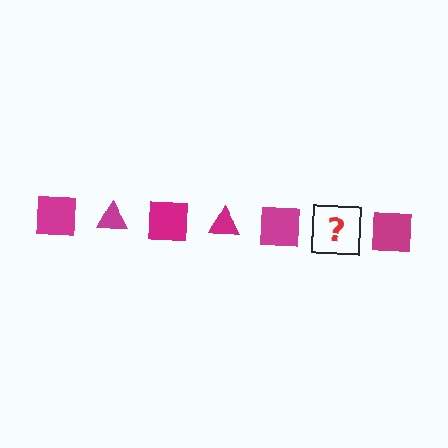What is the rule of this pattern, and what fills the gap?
The rule is that the pattern cycles through square, triangle shapes in magenta. The gap should be filled with a magenta triangle.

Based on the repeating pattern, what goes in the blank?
The blank should be a magenta triangle.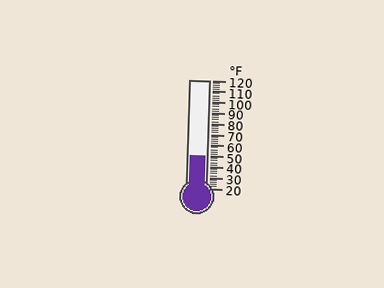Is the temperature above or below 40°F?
The temperature is above 40°F.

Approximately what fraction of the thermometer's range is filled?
The thermometer is filled to approximately 30% of its range.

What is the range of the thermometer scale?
The thermometer scale ranges from 20°F to 120°F.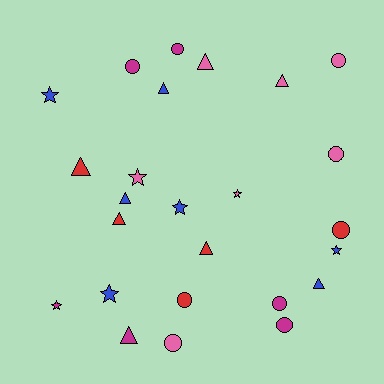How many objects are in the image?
There are 25 objects.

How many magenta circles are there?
There are 4 magenta circles.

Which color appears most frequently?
Pink, with 7 objects.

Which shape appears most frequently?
Triangle, with 9 objects.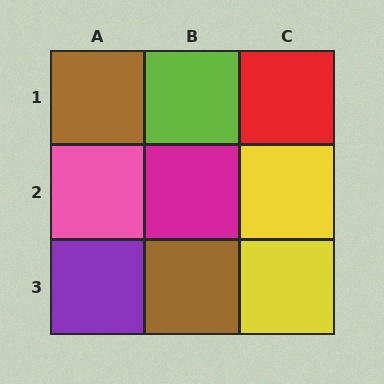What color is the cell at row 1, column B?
Lime.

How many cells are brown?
2 cells are brown.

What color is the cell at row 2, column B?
Magenta.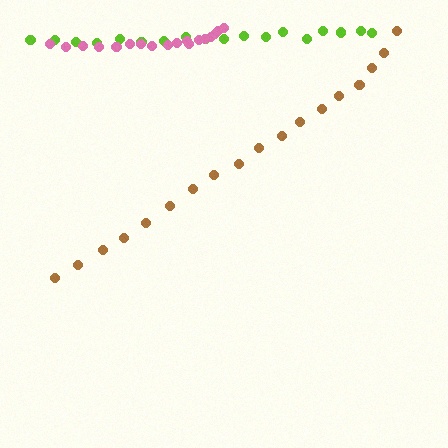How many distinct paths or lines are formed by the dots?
There are 3 distinct paths.